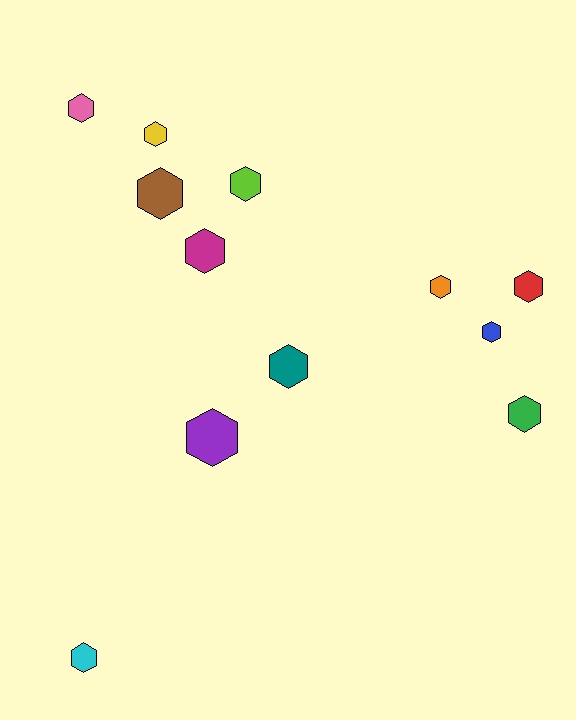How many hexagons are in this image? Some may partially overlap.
There are 12 hexagons.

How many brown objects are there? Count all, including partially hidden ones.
There is 1 brown object.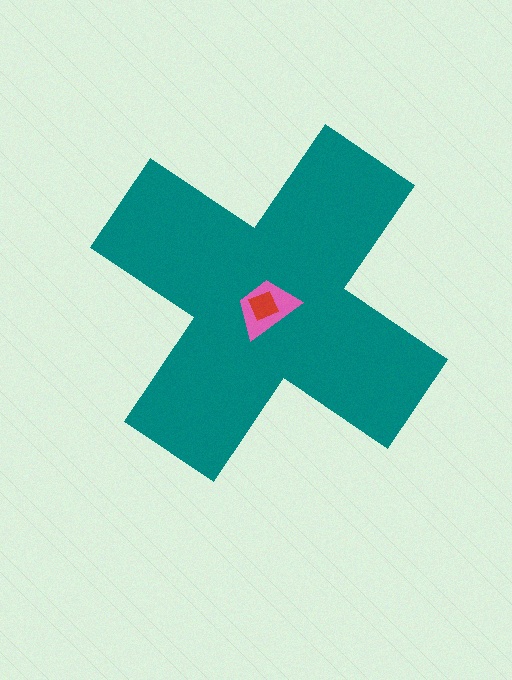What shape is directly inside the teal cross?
The pink trapezoid.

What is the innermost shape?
The red diamond.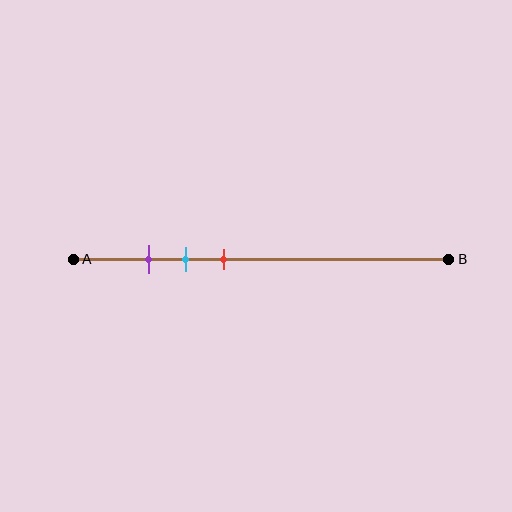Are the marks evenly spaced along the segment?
Yes, the marks are approximately evenly spaced.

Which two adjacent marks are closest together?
The purple and cyan marks are the closest adjacent pair.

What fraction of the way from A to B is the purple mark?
The purple mark is approximately 20% (0.2) of the way from A to B.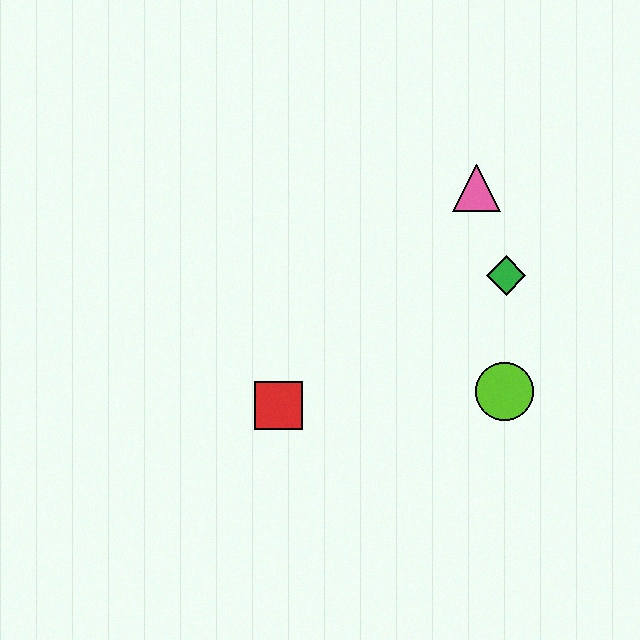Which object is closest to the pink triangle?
The green diamond is closest to the pink triangle.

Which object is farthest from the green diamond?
The red square is farthest from the green diamond.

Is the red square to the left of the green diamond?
Yes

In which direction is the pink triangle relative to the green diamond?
The pink triangle is above the green diamond.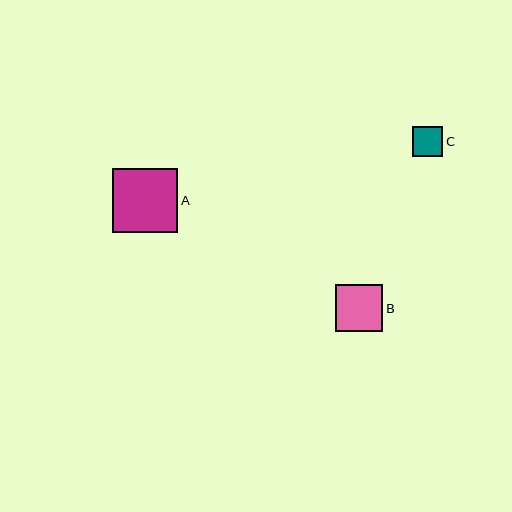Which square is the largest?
Square A is the largest with a size of approximately 65 pixels.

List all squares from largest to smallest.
From largest to smallest: A, B, C.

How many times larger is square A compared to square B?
Square A is approximately 1.4 times the size of square B.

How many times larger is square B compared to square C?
Square B is approximately 1.6 times the size of square C.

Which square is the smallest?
Square C is the smallest with a size of approximately 30 pixels.